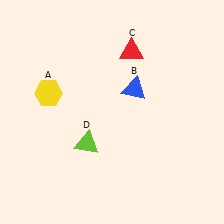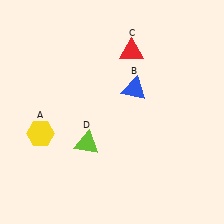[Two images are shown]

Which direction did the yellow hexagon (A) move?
The yellow hexagon (A) moved down.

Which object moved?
The yellow hexagon (A) moved down.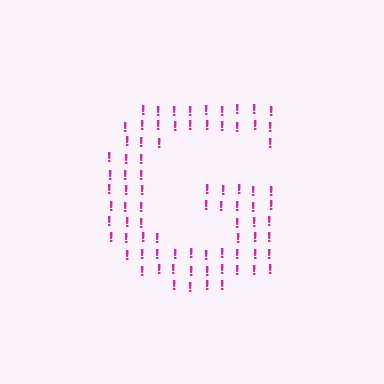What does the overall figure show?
The overall figure shows the letter G.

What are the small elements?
The small elements are exclamation marks.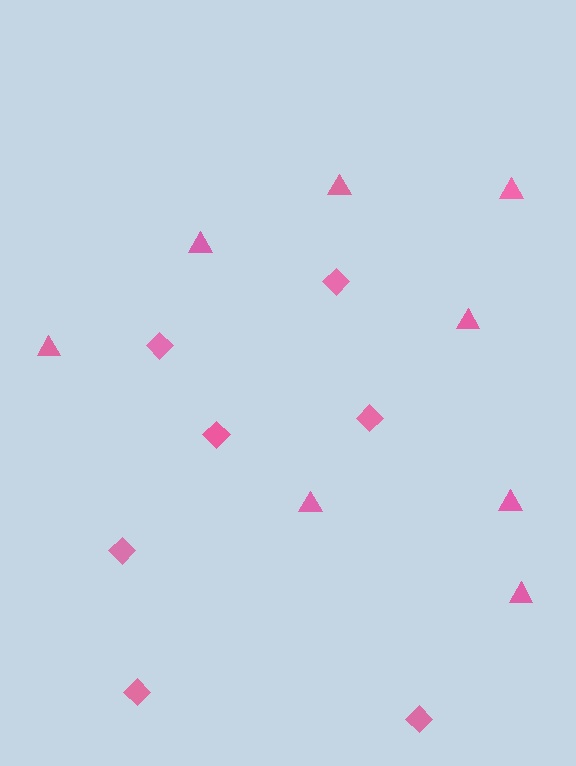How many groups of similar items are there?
There are 2 groups: one group of diamonds (7) and one group of triangles (8).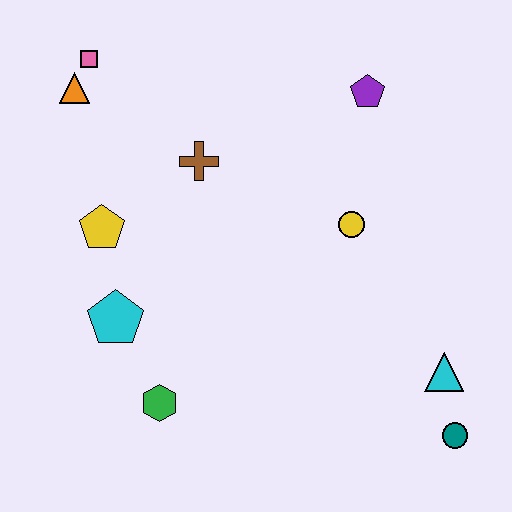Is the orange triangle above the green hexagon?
Yes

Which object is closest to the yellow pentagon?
The cyan pentagon is closest to the yellow pentagon.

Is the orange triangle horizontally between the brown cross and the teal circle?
No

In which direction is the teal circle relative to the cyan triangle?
The teal circle is below the cyan triangle.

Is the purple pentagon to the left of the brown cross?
No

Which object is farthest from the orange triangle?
The teal circle is farthest from the orange triangle.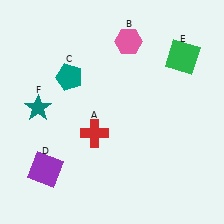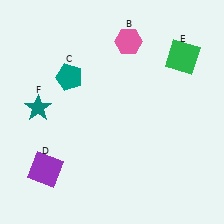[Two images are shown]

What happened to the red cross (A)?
The red cross (A) was removed in Image 2. It was in the bottom-left area of Image 1.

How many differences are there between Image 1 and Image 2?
There is 1 difference between the two images.